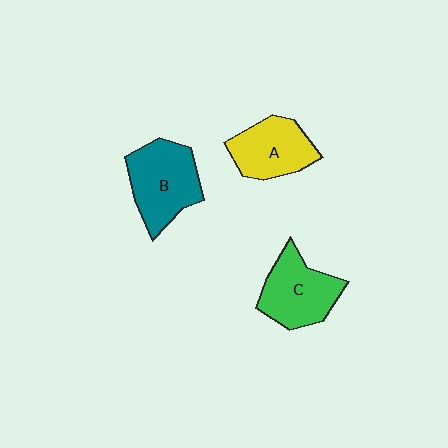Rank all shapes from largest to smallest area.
From largest to smallest: B (teal), C (green), A (yellow).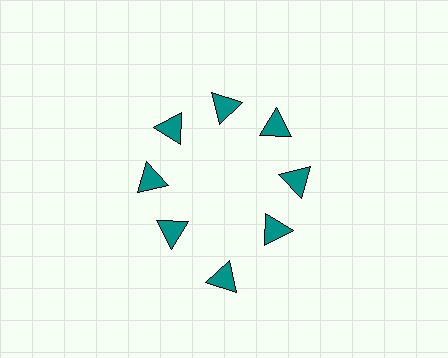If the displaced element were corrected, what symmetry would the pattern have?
It would have 8-fold rotational symmetry — the pattern would map onto itself every 45 degrees.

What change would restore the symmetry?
The symmetry would be restored by moving it inward, back onto the ring so that all 8 triangles sit at equal angles and equal distance from the center.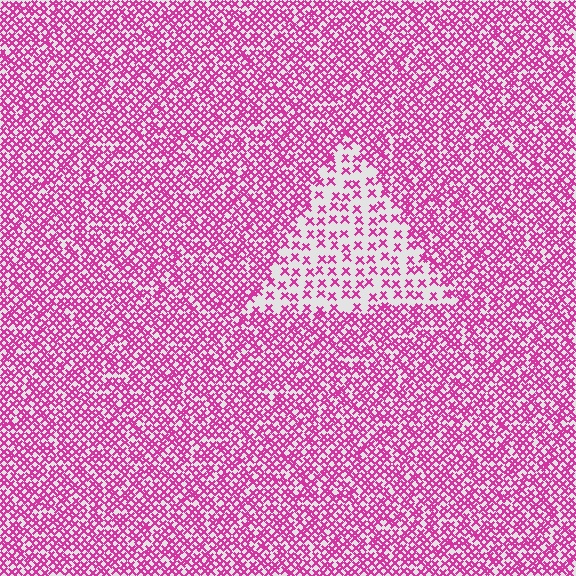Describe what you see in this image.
The image contains small magenta elements arranged at two different densities. A triangle-shaped region is visible where the elements are less densely packed than the surrounding area.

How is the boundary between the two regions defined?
The boundary is defined by a change in element density (approximately 2.5x ratio). All elements are the same color, size, and shape.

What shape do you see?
I see a triangle.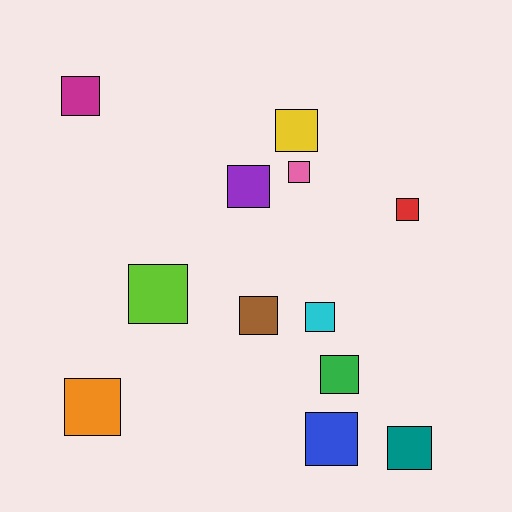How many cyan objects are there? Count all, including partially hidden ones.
There is 1 cyan object.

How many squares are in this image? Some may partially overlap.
There are 12 squares.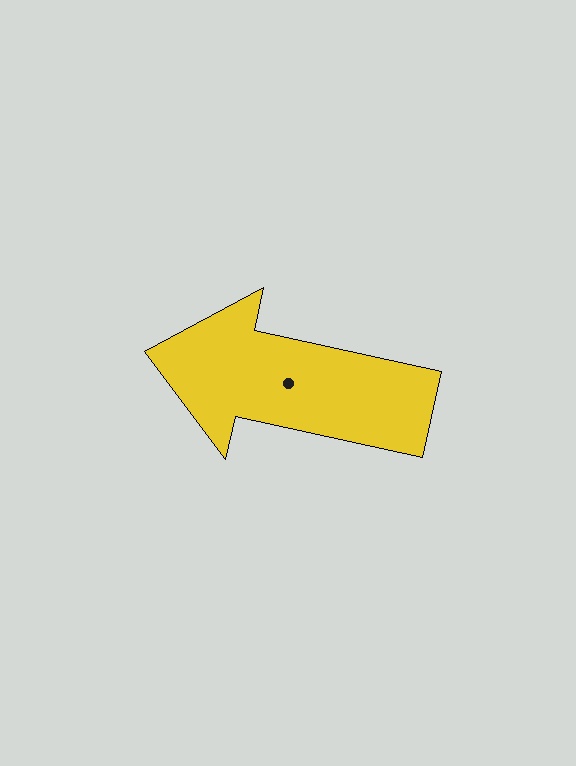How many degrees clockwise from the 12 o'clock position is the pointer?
Approximately 282 degrees.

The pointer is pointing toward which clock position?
Roughly 9 o'clock.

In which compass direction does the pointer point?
West.